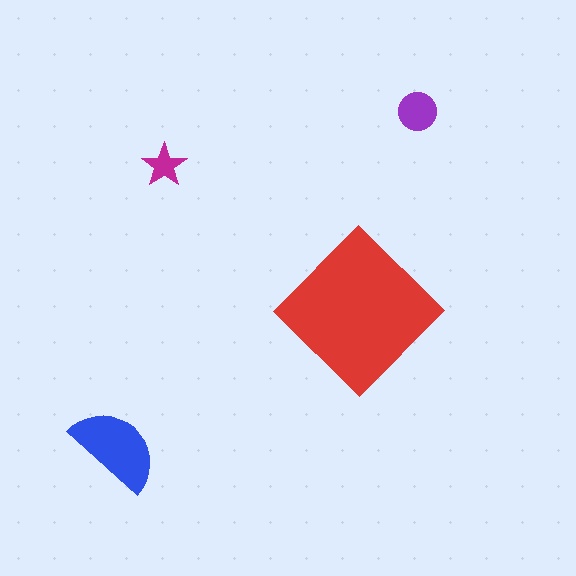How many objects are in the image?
There are 4 objects in the image.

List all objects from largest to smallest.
The red diamond, the blue semicircle, the purple circle, the magenta star.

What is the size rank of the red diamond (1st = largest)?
1st.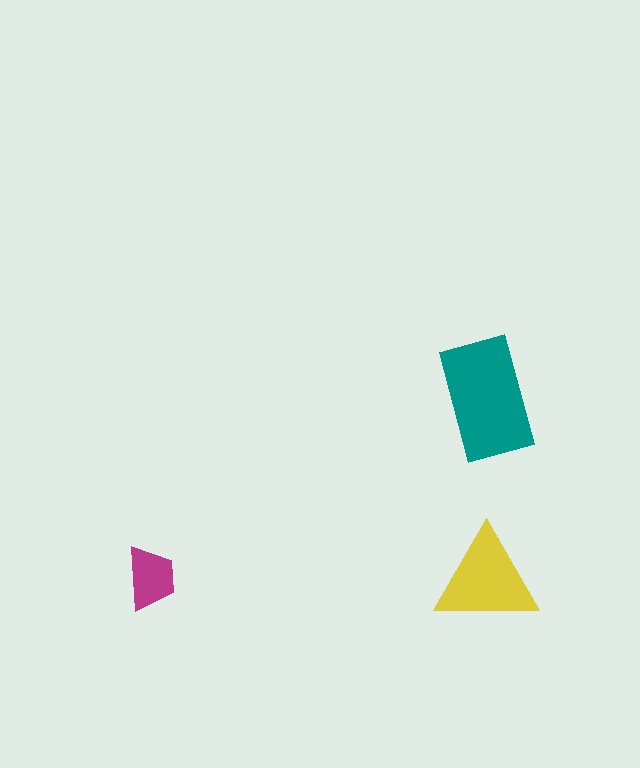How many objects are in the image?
There are 3 objects in the image.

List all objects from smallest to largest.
The magenta trapezoid, the yellow triangle, the teal rectangle.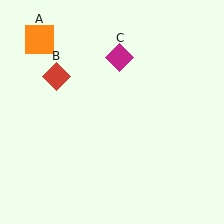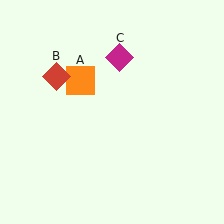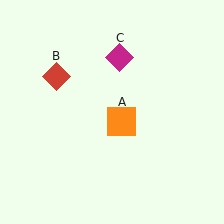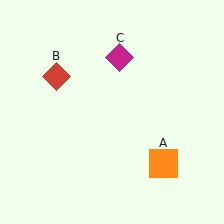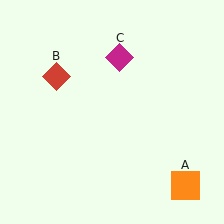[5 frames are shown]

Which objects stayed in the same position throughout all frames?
Red diamond (object B) and magenta diamond (object C) remained stationary.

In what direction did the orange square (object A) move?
The orange square (object A) moved down and to the right.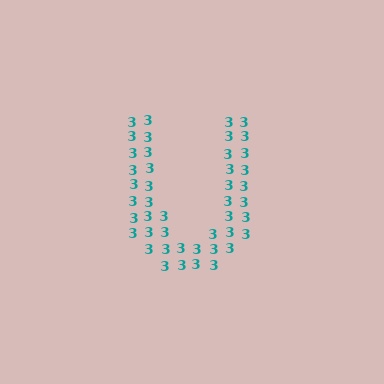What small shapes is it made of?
It is made of small digit 3's.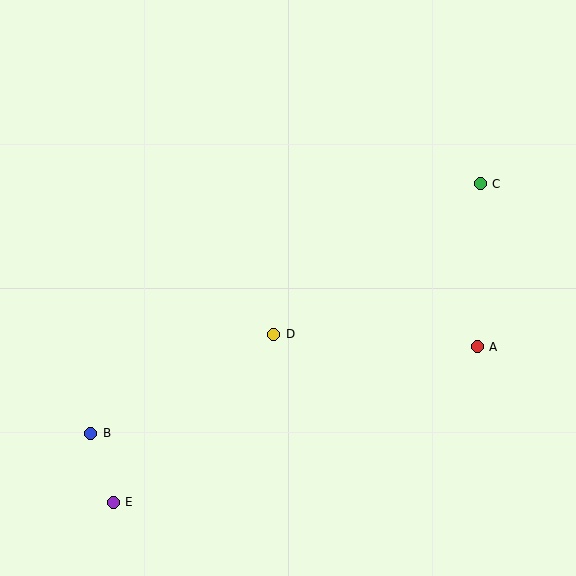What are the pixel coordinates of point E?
Point E is at (113, 502).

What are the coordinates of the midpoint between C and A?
The midpoint between C and A is at (479, 265).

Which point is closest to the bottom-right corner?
Point A is closest to the bottom-right corner.